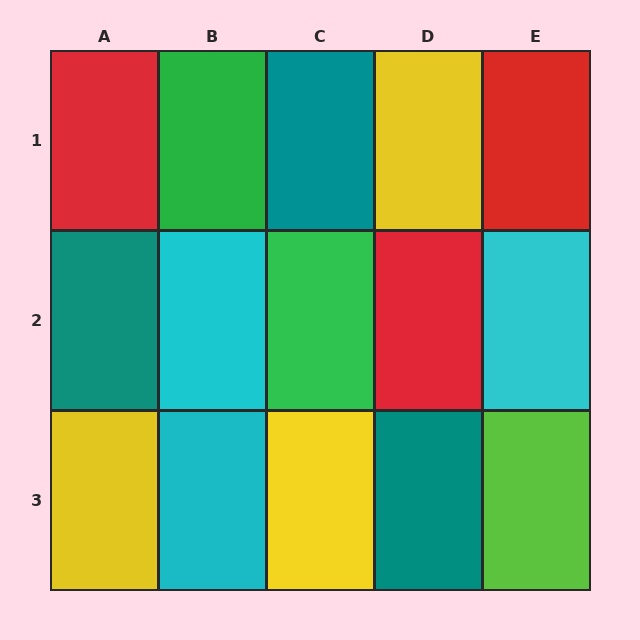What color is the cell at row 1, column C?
Teal.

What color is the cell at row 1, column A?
Red.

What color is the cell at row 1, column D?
Yellow.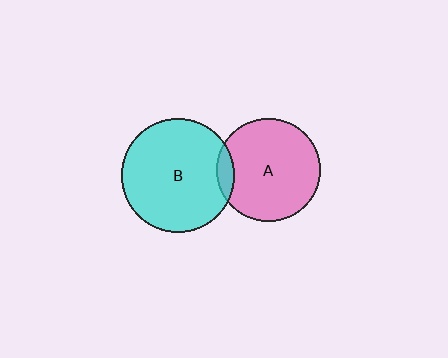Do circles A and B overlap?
Yes.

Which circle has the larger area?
Circle B (cyan).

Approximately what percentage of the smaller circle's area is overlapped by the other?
Approximately 10%.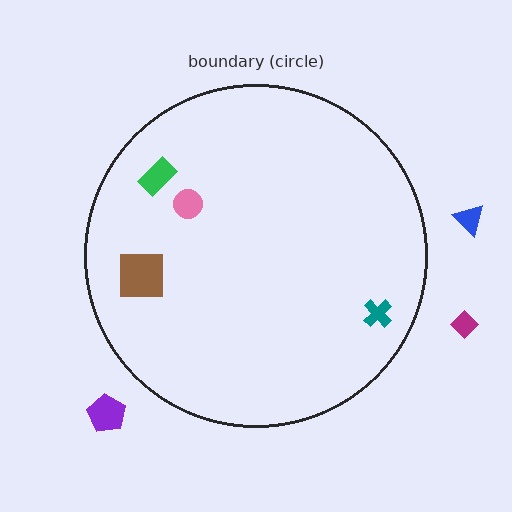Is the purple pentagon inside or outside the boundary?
Outside.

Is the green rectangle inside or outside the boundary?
Inside.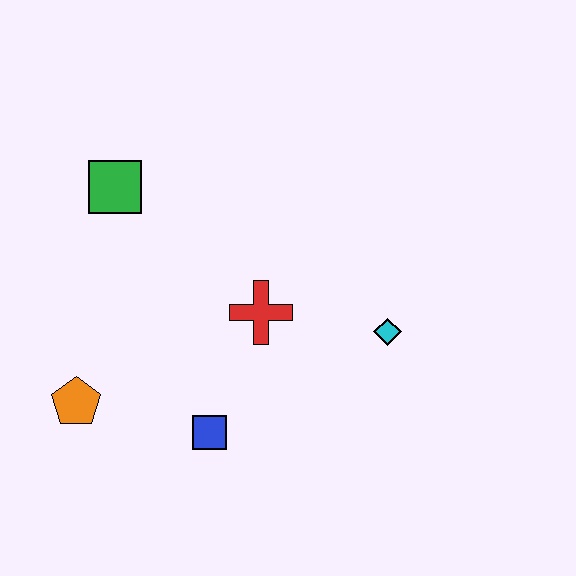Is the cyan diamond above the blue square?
Yes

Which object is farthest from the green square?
The cyan diamond is farthest from the green square.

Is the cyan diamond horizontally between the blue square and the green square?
No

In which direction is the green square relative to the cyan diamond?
The green square is to the left of the cyan diamond.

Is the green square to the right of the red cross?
No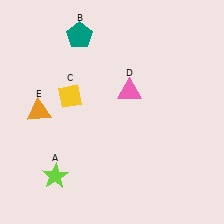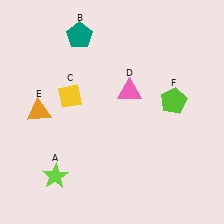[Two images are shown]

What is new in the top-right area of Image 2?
A lime pentagon (F) was added in the top-right area of Image 2.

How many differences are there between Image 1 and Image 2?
There is 1 difference between the two images.